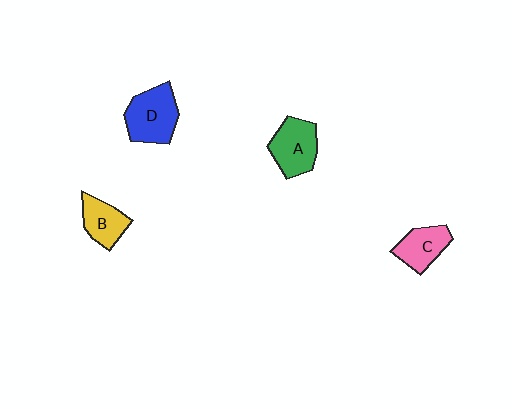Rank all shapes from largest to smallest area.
From largest to smallest: D (blue), A (green), C (pink), B (yellow).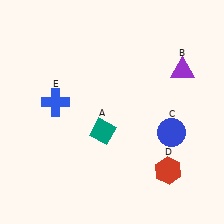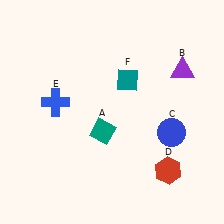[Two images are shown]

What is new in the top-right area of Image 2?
A teal diamond (F) was added in the top-right area of Image 2.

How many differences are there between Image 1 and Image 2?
There is 1 difference between the two images.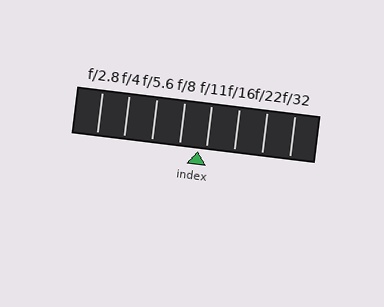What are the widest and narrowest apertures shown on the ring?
The widest aperture shown is f/2.8 and the narrowest is f/32.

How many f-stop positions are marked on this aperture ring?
There are 8 f-stop positions marked.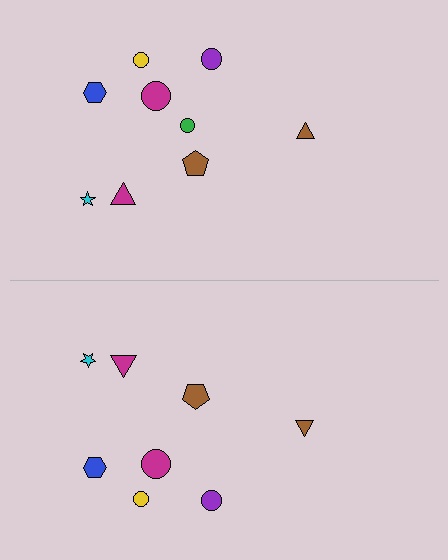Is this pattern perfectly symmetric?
No, the pattern is not perfectly symmetric. A green circle is missing from the bottom side.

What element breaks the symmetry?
A green circle is missing from the bottom side.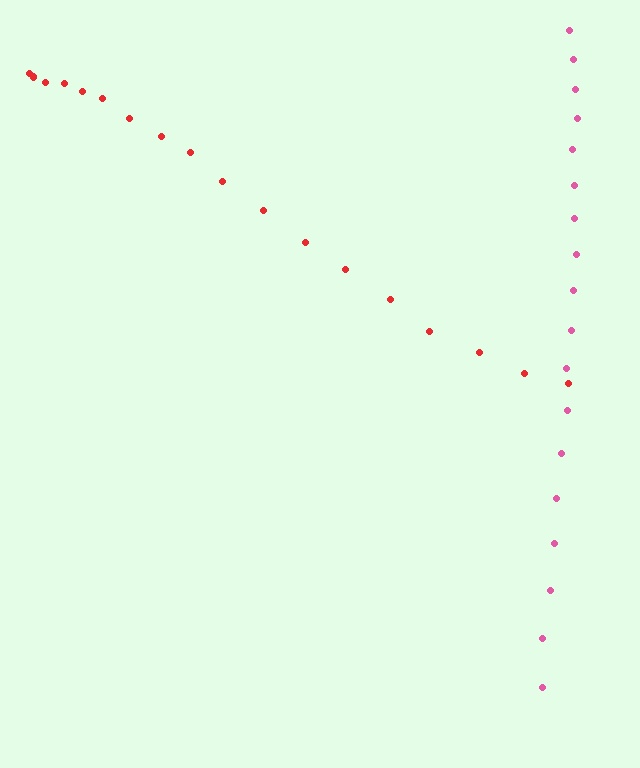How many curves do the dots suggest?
There are 2 distinct paths.